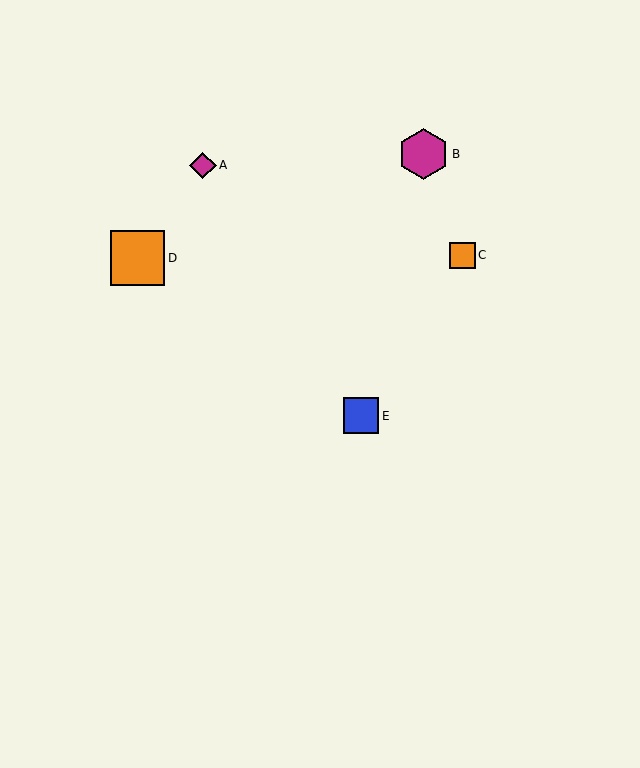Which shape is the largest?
The orange square (labeled D) is the largest.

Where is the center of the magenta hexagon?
The center of the magenta hexagon is at (423, 154).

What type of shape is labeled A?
Shape A is a magenta diamond.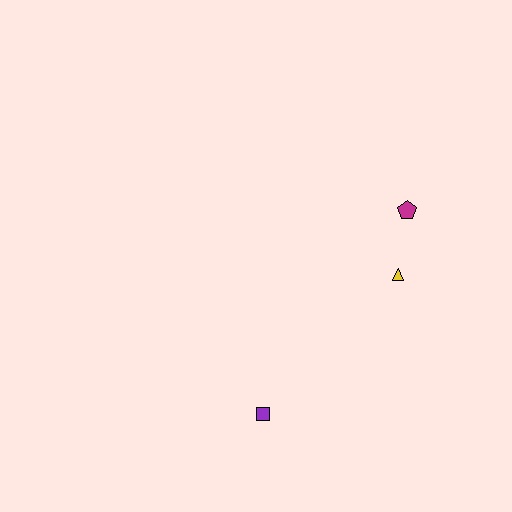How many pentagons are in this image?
There is 1 pentagon.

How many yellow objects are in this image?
There is 1 yellow object.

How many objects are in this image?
There are 3 objects.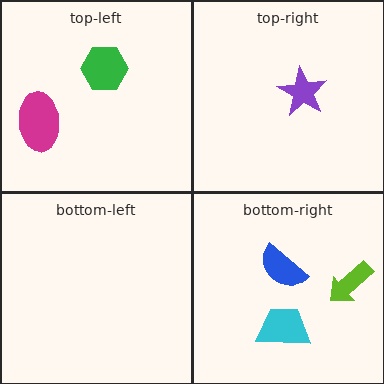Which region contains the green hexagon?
The top-left region.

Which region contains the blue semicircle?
The bottom-right region.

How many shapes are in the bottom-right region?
3.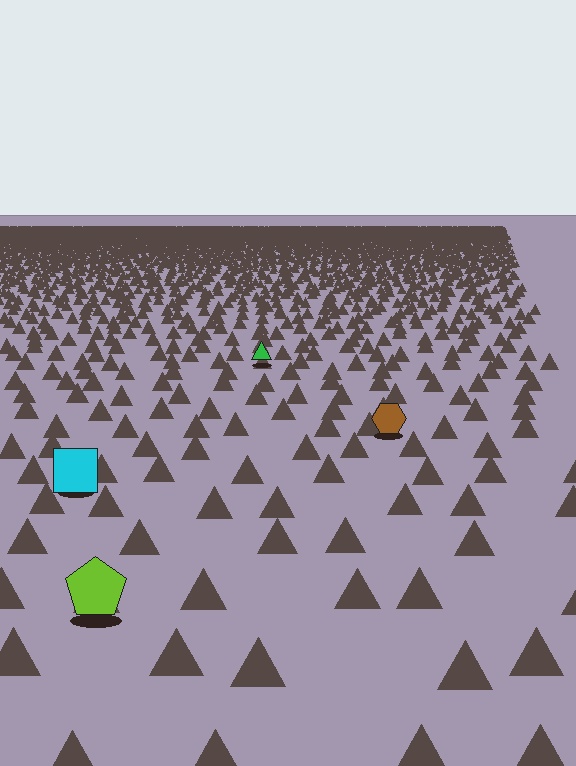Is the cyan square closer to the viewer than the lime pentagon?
No. The lime pentagon is closer — you can tell from the texture gradient: the ground texture is coarser near it.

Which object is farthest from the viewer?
The green triangle is farthest from the viewer. It appears smaller and the ground texture around it is denser.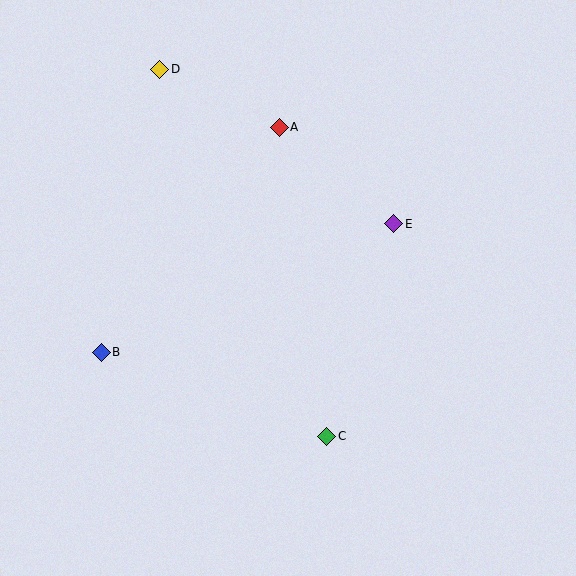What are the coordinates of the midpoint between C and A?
The midpoint between C and A is at (303, 282).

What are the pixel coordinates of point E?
Point E is at (394, 224).